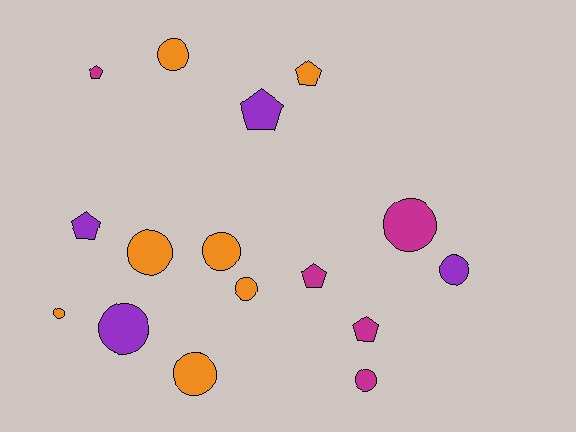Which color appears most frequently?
Orange, with 7 objects.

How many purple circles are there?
There are 2 purple circles.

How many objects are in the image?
There are 16 objects.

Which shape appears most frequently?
Circle, with 10 objects.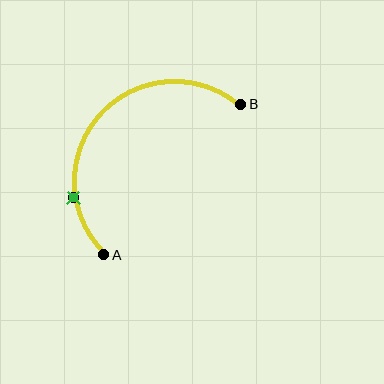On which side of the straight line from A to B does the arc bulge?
The arc bulges above and to the left of the straight line connecting A and B.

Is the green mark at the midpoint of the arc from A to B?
No. The green mark lies on the arc but is closer to endpoint A. The arc midpoint would be at the point on the curve equidistant along the arc from both A and B.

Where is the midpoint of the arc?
The arc midpoint is the point on the curve farthest from the straight line joining A and B. It sits above and to the left of that line.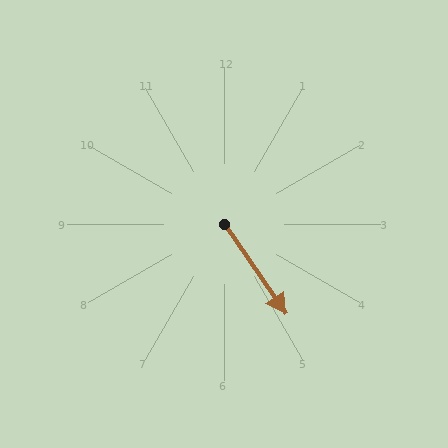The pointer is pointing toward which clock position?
Roughly 5 o'clock.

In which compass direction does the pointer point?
Southeast.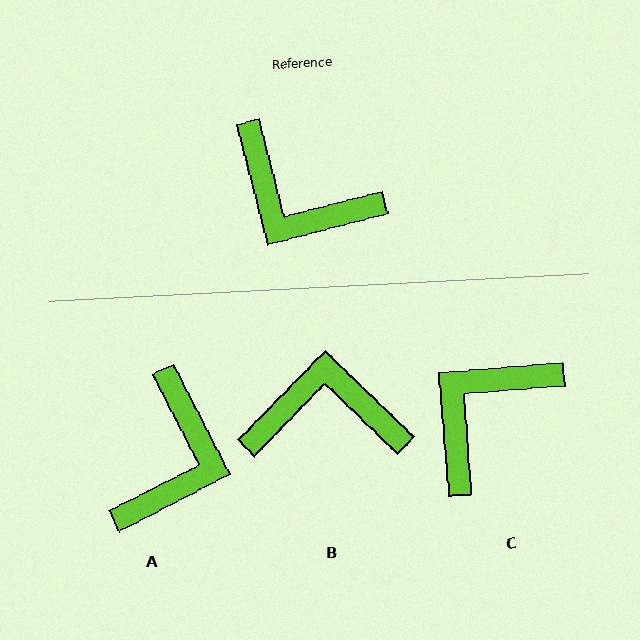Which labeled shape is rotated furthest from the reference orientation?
B, about 149 degrees away.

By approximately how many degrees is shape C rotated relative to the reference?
Approximately 100 degrees clockwise.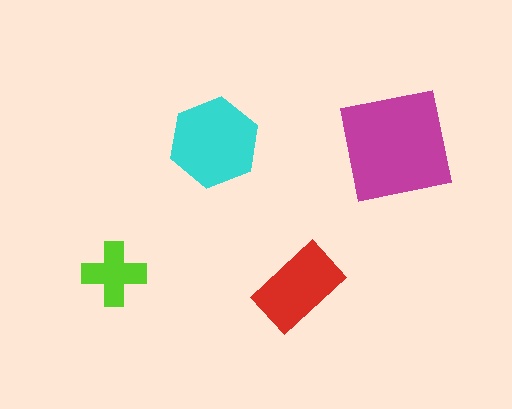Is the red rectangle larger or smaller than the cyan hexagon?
Smaller.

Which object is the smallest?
The lime cross.